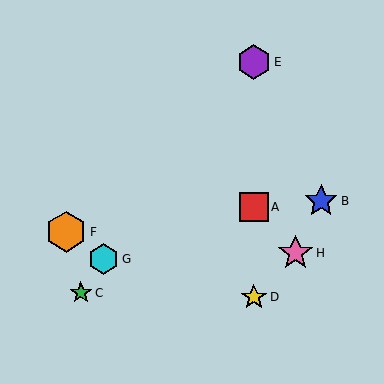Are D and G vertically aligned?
No, D is at x≈254 and G is at x≈104.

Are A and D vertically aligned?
Yes, both are at x≈254.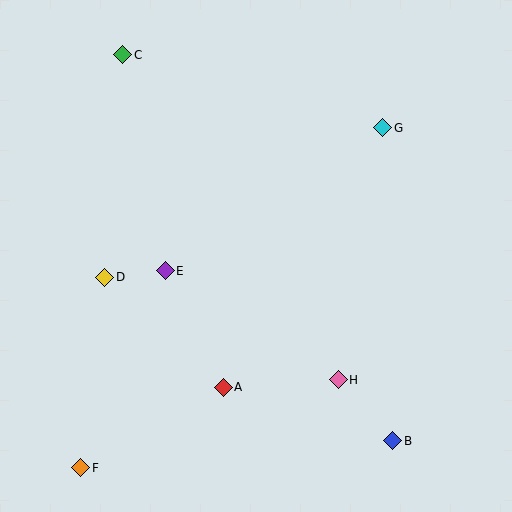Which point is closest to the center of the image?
Point E at (165, 271) is closest to the center.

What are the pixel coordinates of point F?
Point F is at (81, 468).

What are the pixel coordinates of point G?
Point G is at (383, 128).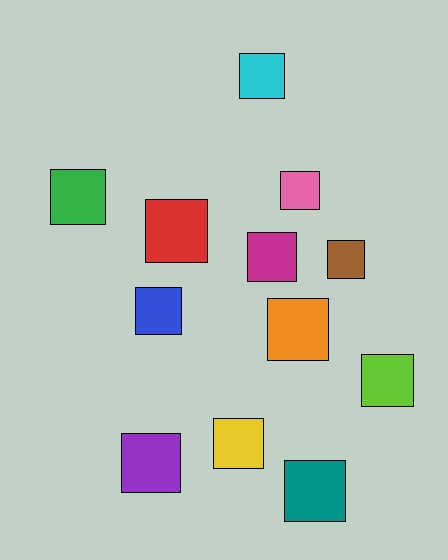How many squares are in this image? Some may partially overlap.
There are 12 squares.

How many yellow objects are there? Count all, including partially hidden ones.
There is 1 yellow object.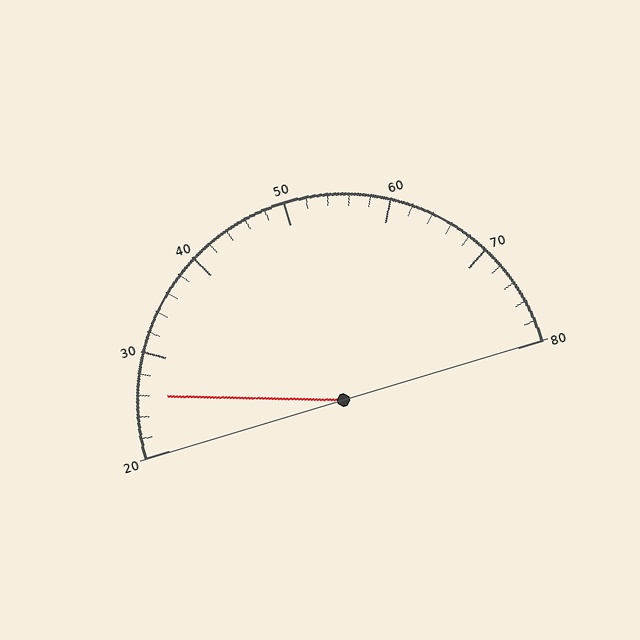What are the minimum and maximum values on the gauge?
The gauge ranges from 20 to 80.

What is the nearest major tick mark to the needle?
The nearest major tick mark is 30.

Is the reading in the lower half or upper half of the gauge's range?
The reading is in the lower half of the range (20 to 80).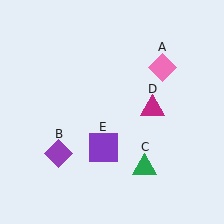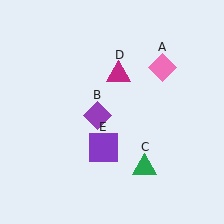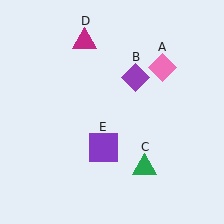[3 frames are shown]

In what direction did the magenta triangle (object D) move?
The magenta triangle (object D) moved up and to the left.